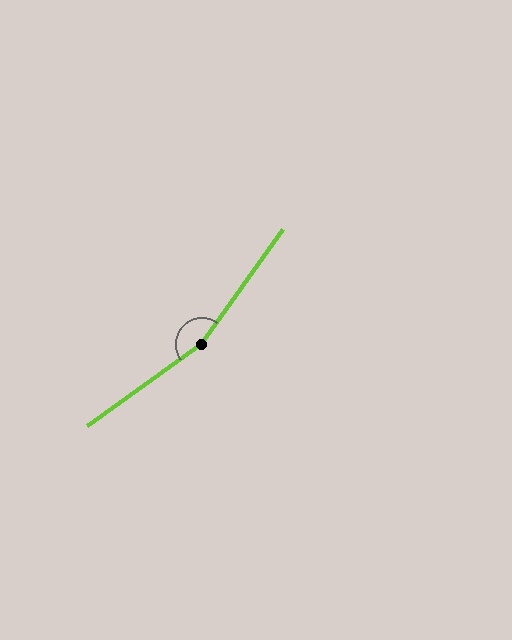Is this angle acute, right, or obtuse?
It is obtuse.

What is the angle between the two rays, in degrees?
Approximately 161 degrees.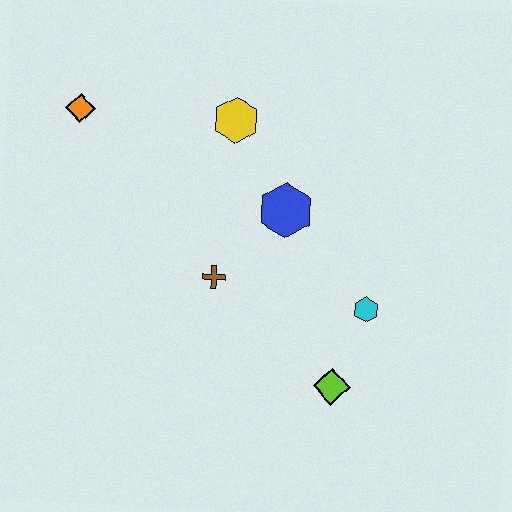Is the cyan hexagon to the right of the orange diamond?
Yes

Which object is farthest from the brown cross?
The orange diamond is farthest from the brown cross.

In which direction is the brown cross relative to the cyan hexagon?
The brown cross is to the left of the cyan hexagon.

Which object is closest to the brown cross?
The blue hexagon is closest to the brown cross.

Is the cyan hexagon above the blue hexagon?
No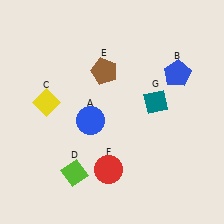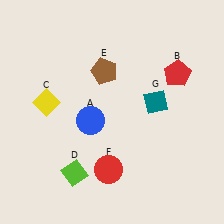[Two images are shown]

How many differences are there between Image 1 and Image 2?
There is 1 difference between the two images.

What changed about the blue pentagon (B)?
In Image 1, B is blue. In Image 2, it changed to red.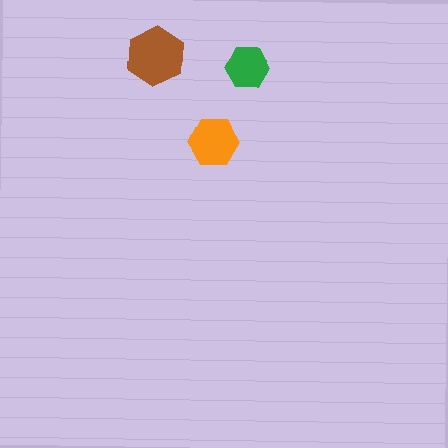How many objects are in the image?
There are 3 objects in the image.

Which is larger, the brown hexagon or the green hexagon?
The brown one.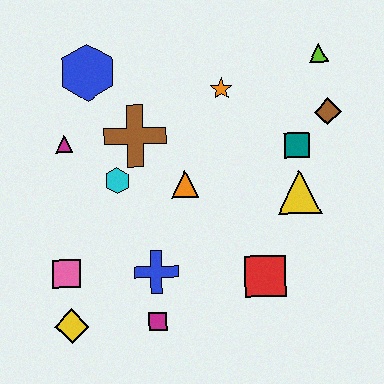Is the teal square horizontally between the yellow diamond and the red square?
No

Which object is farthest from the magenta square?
The lime triangle is farthest from the magenta square.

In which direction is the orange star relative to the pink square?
The orange star is above the pink square.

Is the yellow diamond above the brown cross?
No